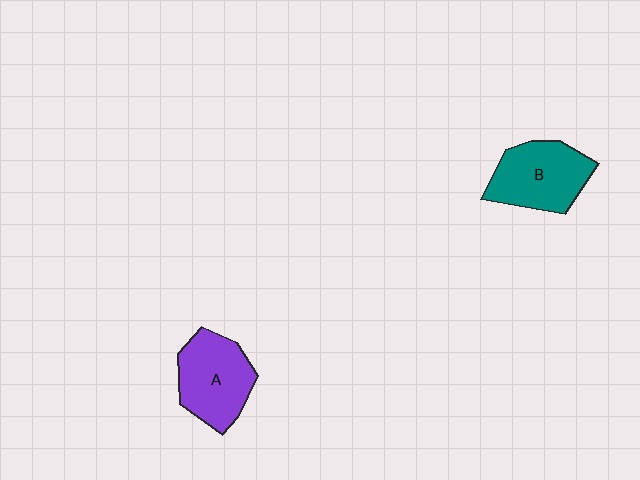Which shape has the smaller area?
Shape A (purple).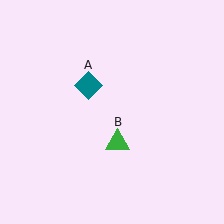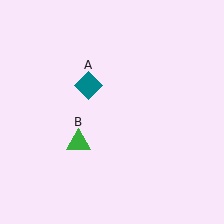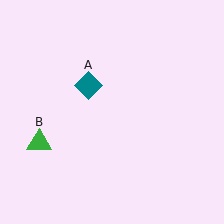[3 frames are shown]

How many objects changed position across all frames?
1 object changed position: green triangle (object B).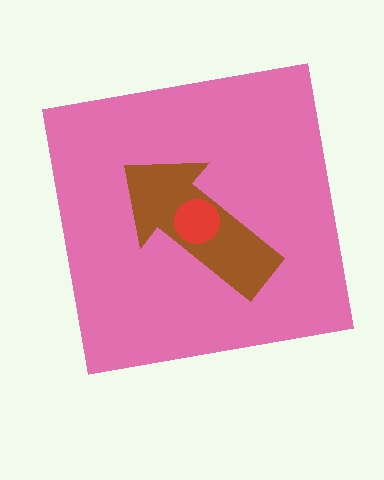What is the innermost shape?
The red circle.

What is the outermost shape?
The pink square.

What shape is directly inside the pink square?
The brown arrow.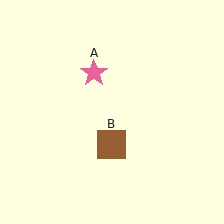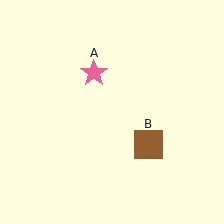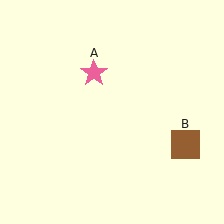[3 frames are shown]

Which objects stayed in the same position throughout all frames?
Pink star (object A) remained stationary.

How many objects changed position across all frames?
1 object changed position: brown square (object B).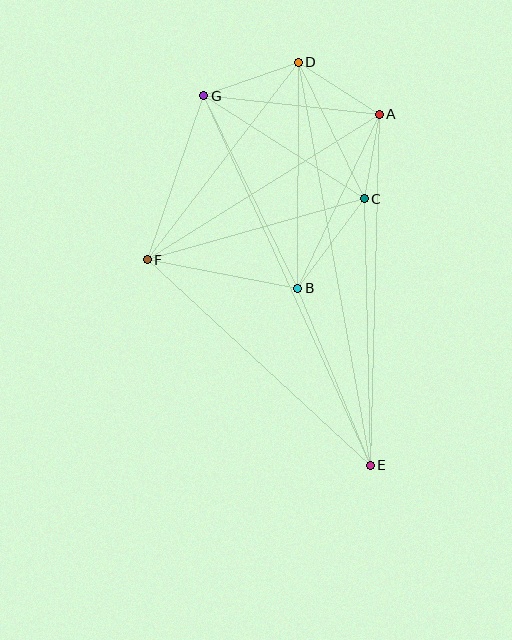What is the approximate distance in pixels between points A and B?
The distance between A and B is approximately 192 pixels.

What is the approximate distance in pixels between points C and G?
The distance between C and G is approximately 191 pixels.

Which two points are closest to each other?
Points A and C are closest to each other.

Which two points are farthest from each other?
Points D and E are farthest from each other.